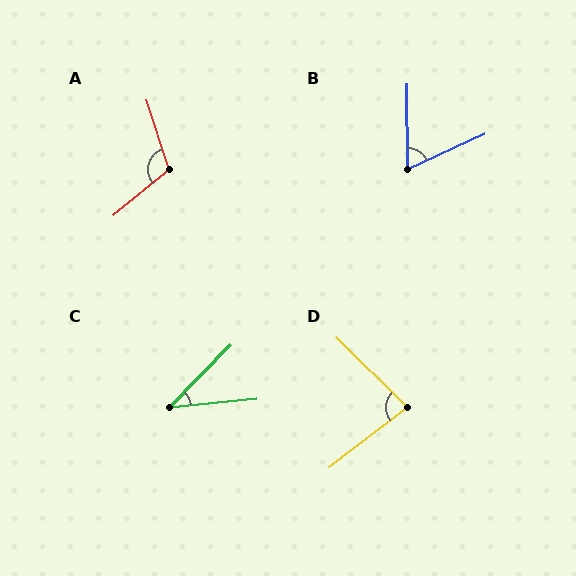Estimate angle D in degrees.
Approximately 82 degrees.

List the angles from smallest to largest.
C (40°), B (66°), D (82°), A (112°).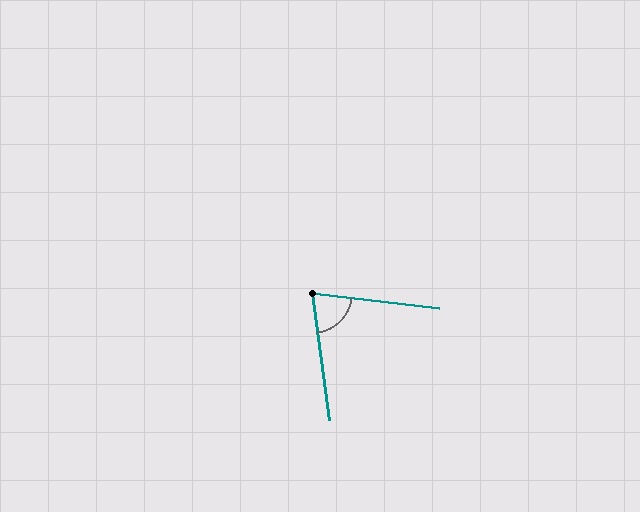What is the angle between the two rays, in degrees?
Approximately 75 degrees.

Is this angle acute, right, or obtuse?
It is acute.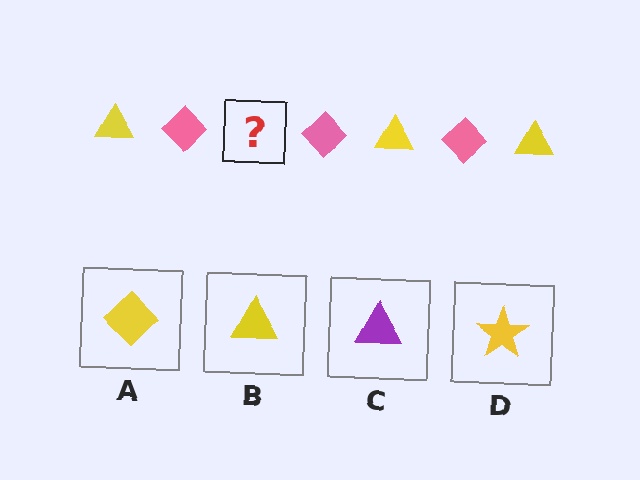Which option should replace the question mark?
Option B.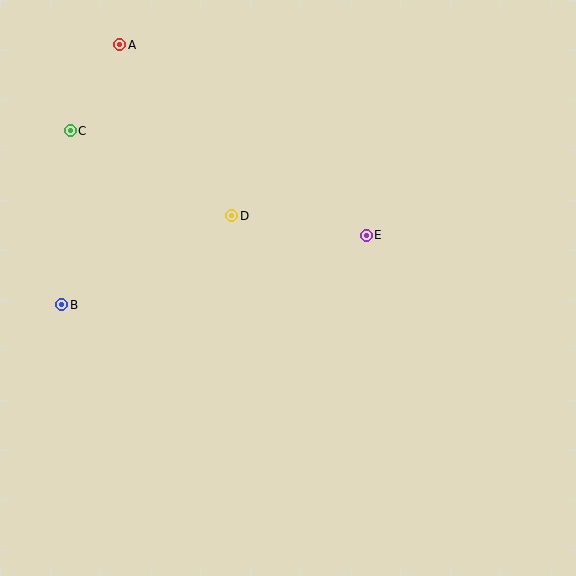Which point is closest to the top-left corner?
Point A is closest to the top-left corner.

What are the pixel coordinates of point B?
Point B is at (62, 305).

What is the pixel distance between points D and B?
The distance between D and B is 192 pixels.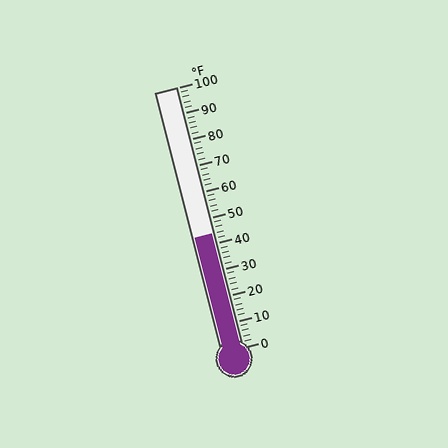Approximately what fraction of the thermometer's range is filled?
The thermometer is filled to approximately 45% of its range.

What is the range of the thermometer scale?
The thermometer scale ranges from 0°F to 100°F.